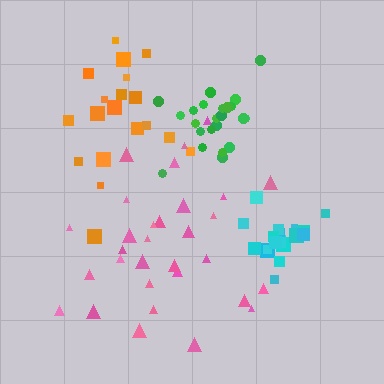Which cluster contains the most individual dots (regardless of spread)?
Pink (32).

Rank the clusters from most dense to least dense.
cyan, green, pink, orange.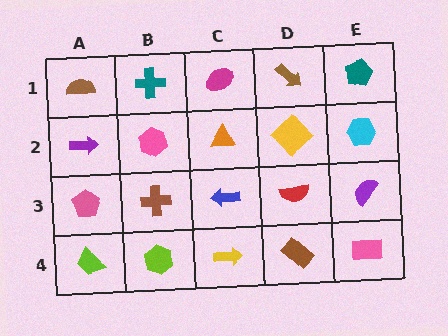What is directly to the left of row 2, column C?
A pink hexagon.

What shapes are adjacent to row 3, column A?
A purple arrow (row 2, column A), a lime trapezoid (row 4, column A), a brown cross (row 3, column B).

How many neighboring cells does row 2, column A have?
3.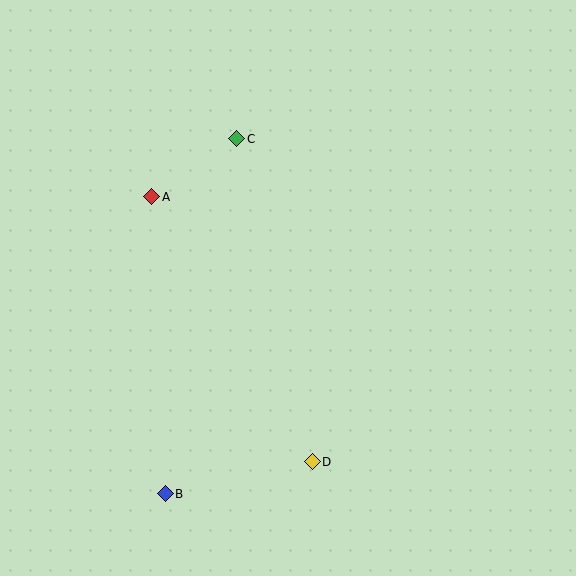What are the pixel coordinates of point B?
Point B is at (165, 494).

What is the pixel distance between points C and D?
The distance between C and D is 331 pixels.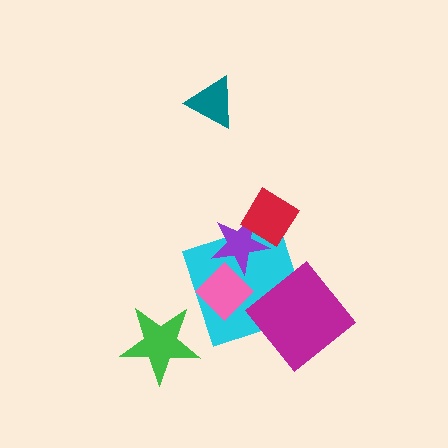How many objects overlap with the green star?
0 objects overlap with the green star.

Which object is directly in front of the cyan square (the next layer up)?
The purple star is directly in front of the cyan square.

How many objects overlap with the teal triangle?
0 objects overlap with the teal triangle.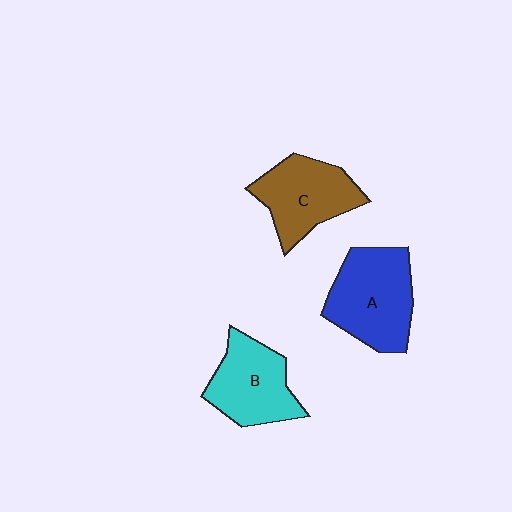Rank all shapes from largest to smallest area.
From largest to smallest: A (blue), C (brown), B (cyan).